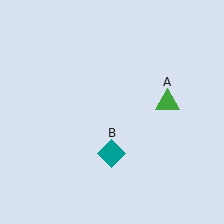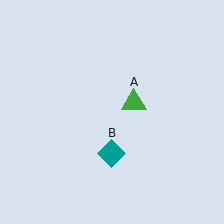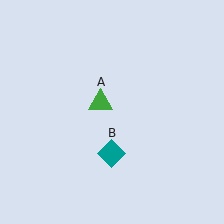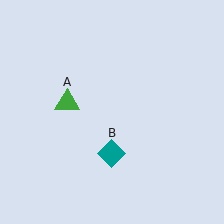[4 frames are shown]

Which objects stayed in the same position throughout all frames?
Teal diamond (object B) remained stationary.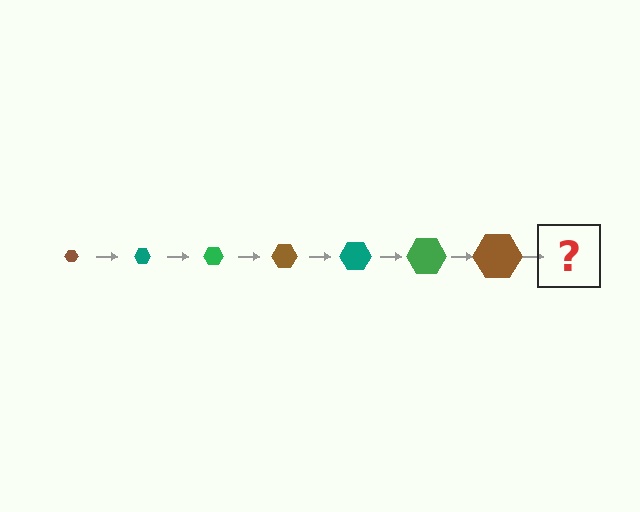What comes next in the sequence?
The next element should be a teal hexagon, larger than the previous one.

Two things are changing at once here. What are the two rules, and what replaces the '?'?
The two rules are that the hexagon grows larger each step and the color cycles through brown, teal, and green. The '?' should be a teal hexagon, larger than the previous one.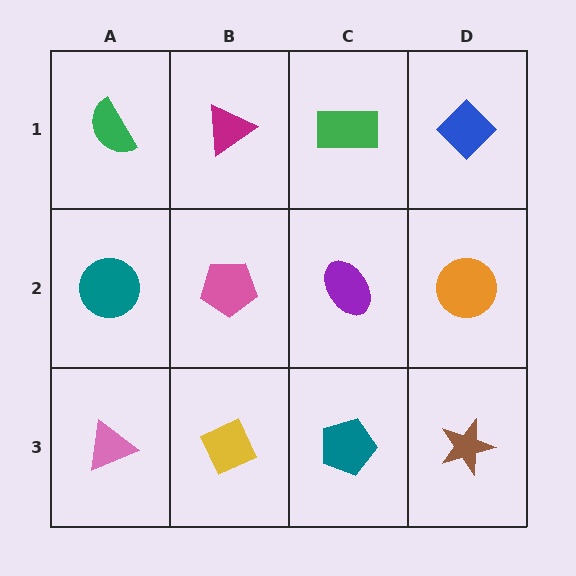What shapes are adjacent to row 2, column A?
A green semicircle (row 1, column A), a pink triangle (row 3, column A), a pink pentagon (row 2, column B).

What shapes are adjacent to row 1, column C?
A purple ellipse (row 2, column C), a magenta triangle (row 1, column B), a blue diamond (row 1, column D).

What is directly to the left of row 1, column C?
A magenta triangle.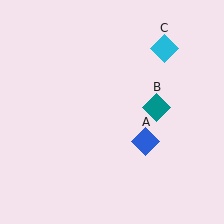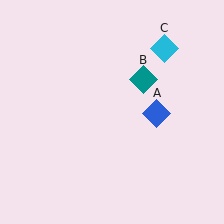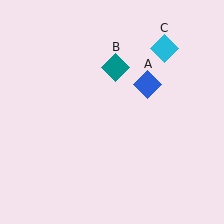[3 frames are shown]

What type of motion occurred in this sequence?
The blue diamond (object A), teal diamond (object B) rotated counterclockwise around the center of the scene.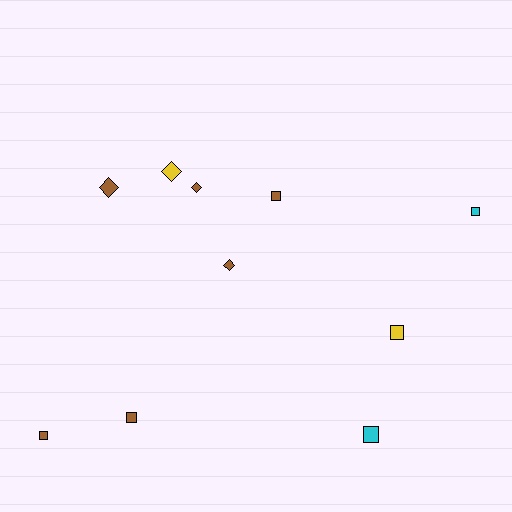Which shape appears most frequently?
Square, with 6 objects.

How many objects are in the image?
There are 10 objects.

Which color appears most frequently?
Brown, with 6 objects.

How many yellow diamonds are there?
There is 1 yellow diamond.